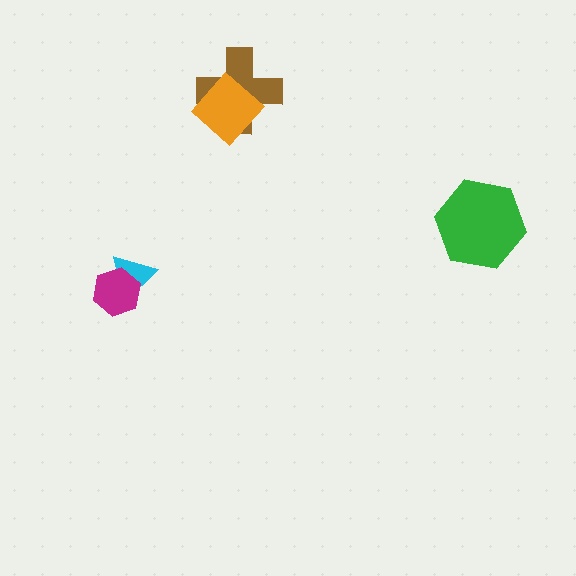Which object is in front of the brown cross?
The orange diamond is in front of the brown cross.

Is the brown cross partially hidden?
Yes, it is partially covered by another shape.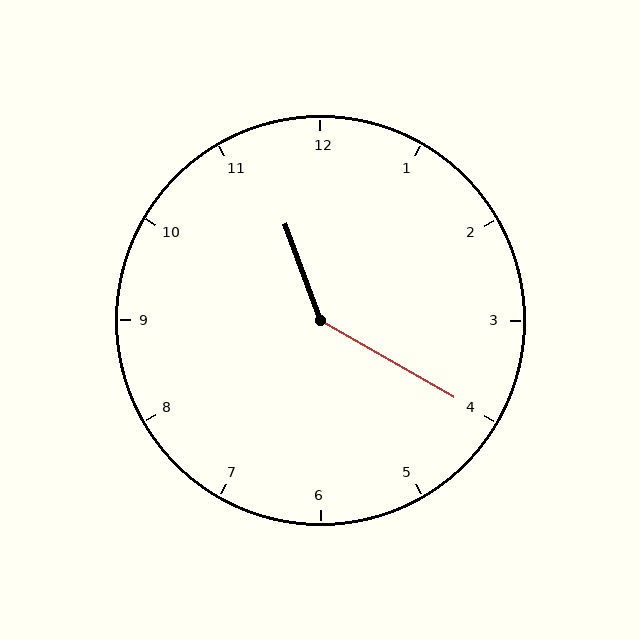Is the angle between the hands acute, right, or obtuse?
It is obtuse.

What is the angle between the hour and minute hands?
Approximately 140 degrees.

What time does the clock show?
11:20.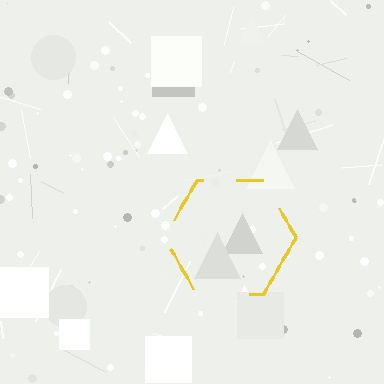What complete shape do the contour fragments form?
The contour fragments form a hexagon.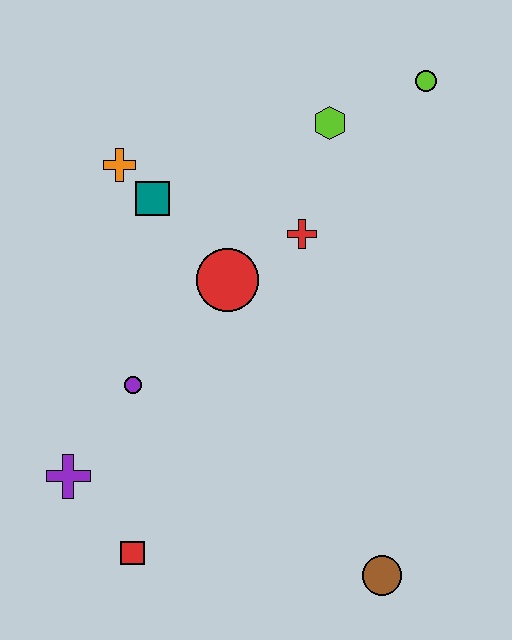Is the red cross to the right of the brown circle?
No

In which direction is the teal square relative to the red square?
The teal square is above the red square.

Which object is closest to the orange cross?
The teal square is closest to the orange cross.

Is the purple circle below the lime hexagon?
Yes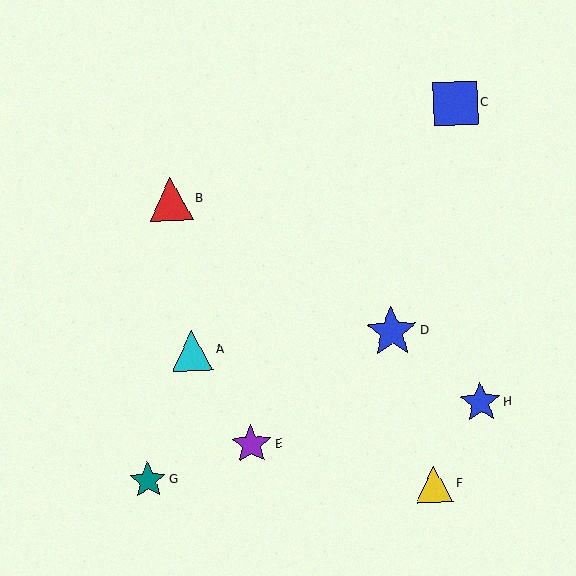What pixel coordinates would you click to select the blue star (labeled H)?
Click at (480, 403) to select the blue star H.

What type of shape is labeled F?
Shape F is a yellow triangle.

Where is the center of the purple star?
The center of the purple star is at (251, 444).